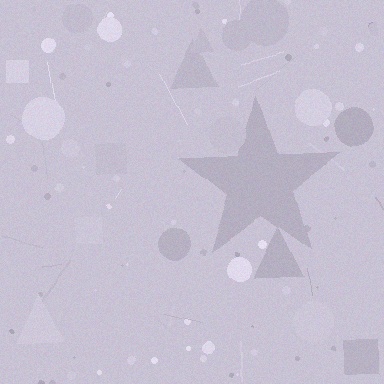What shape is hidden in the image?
A star is hidden in the image.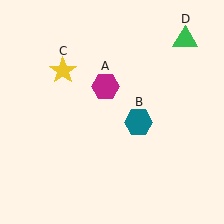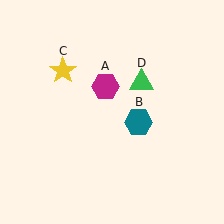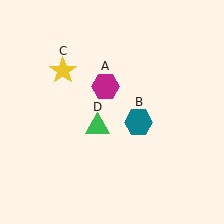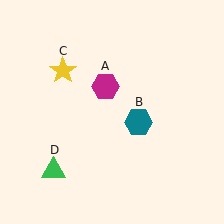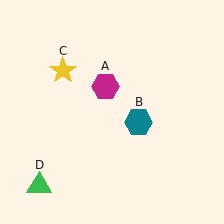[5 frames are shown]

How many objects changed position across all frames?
1 object changed position: green triangle (object D).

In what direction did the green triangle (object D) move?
The green triangle (object D) moved down and to the left.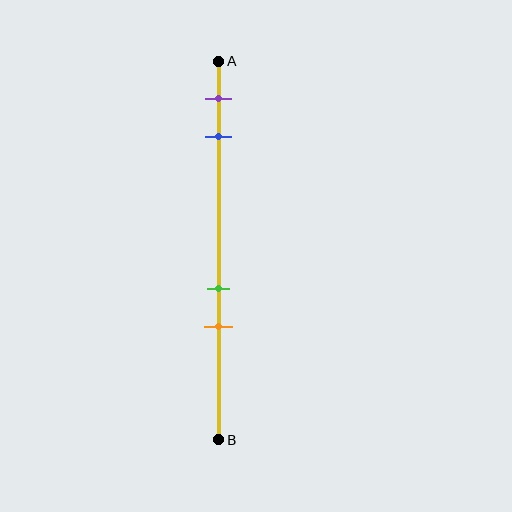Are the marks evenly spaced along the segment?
No, the marks are not evenly spaced.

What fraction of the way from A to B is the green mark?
The green mark is approximately 60% (0.6) of the way from A to B.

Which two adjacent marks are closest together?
The green and orange marks are the closest adjacent pair.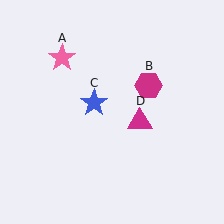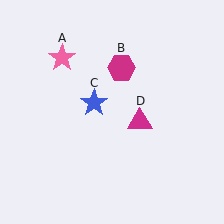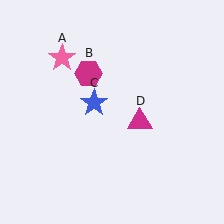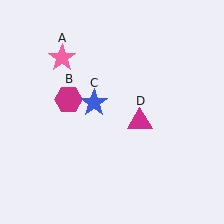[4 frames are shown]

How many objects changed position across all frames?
1 object changed position: magenta hexagon (object B).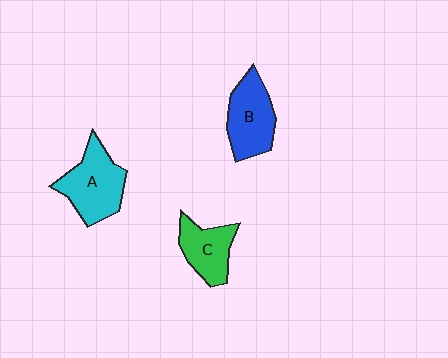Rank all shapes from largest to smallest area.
From largest to smallest: A (cyan), B (blue), C (green).